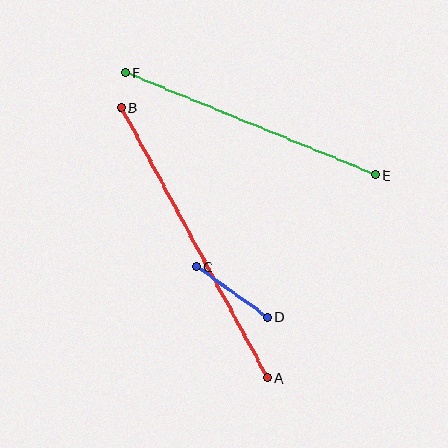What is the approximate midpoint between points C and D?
The midpoint is at approximately (232, 292) pixels.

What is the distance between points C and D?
The distance is approximately 87 pixels.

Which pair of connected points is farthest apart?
Points A and B are farthest apart.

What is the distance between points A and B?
The distance is approximately 307 pixels.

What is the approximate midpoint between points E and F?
The midpoint is at approximately (250, 124) pixels.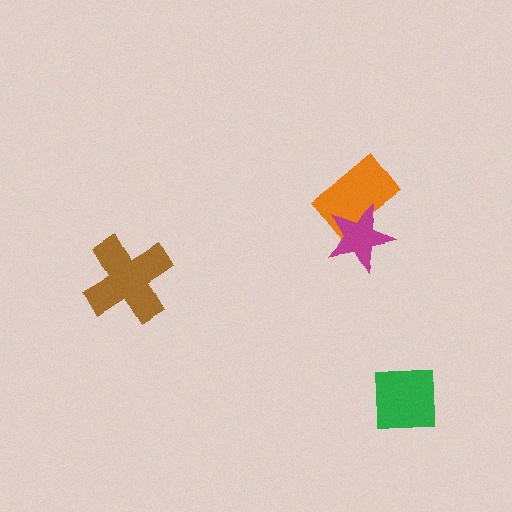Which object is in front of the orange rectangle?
The magenta star is in front of the orange rectangle.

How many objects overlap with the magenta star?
1 object overlaps with the magenta star.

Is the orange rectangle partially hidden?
Yes, it is partially covered by another shape.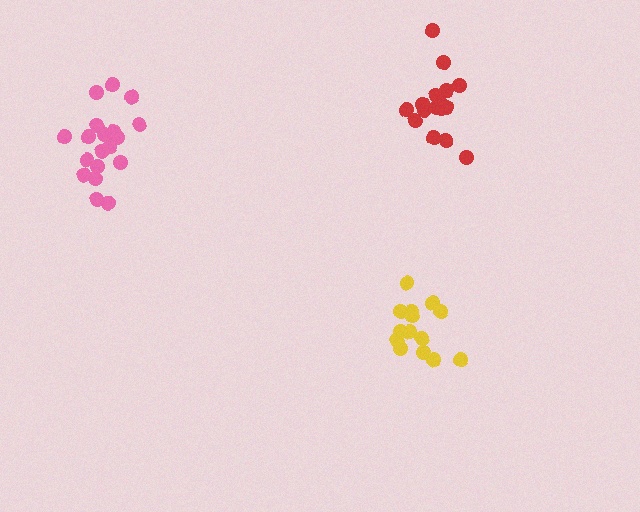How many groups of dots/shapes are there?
There are 3 groups.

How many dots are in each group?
Group 1: 17 dots, Group 2: 19 dots, Group 3: 14 dots (50 total).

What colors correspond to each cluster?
The clusters are colored: red, pink, yellow.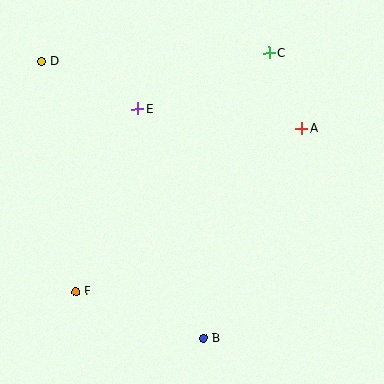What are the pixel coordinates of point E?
Point E is at (138, 109).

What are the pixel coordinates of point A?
Point A is at (302, 129).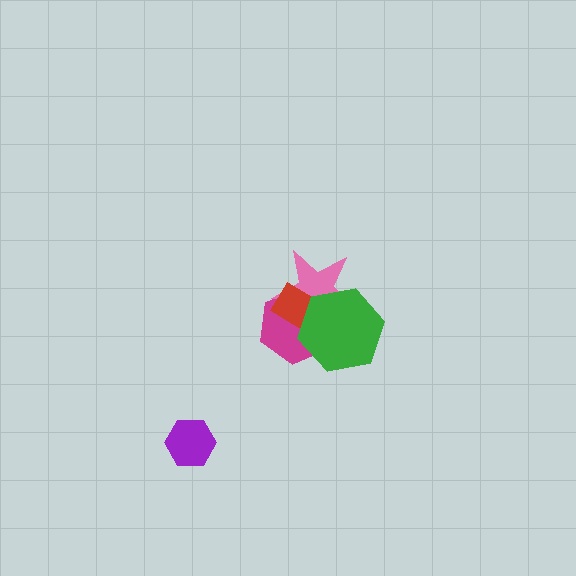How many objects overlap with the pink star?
3 objects overlap with the pink star.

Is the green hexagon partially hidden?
No, no other shape covers it.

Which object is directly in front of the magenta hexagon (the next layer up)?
The pink star is directly in front of the magenta hexagon.